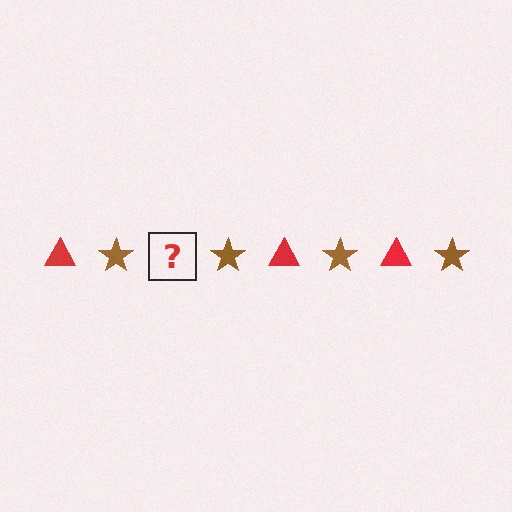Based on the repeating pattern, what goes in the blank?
The blank should be a red triangle.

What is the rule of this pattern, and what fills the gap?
The rule is that the pattern alternates between red triangle and brown star. The gap should be filled with a red triangle.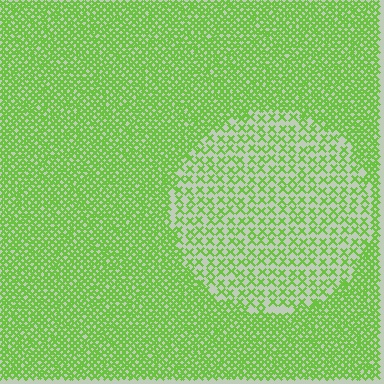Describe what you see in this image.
The image contains small lime elements arranged at two different densities. A circle-shaped region is visible where the elements are less densely packed than the surrounding area.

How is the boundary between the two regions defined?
The boundary is defined by a change in element density (approximately 2.5x ratio). All elements are the same color, size, and shape.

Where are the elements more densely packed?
The elements are more densely packed outside the circle boundary.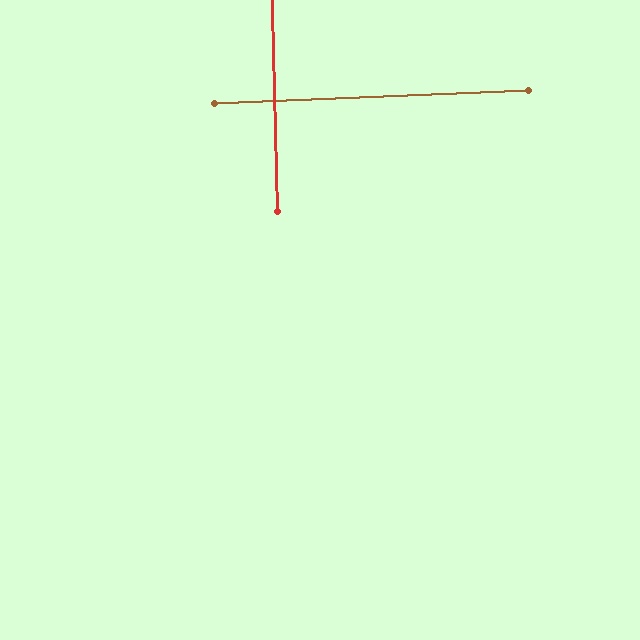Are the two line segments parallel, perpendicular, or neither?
Perpendicular — they meet at approximately 89°.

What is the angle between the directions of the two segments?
Approximately 89 degrees.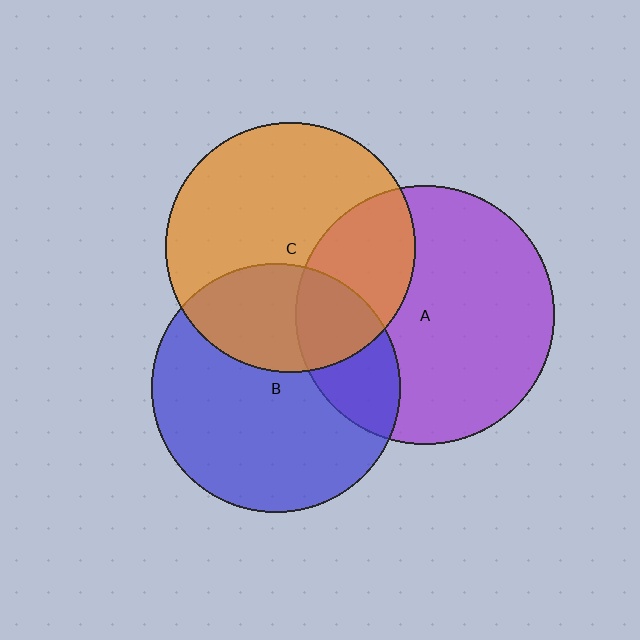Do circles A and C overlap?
Yes.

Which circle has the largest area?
Circle A (purple).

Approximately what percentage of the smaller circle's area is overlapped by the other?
Approximately 30%.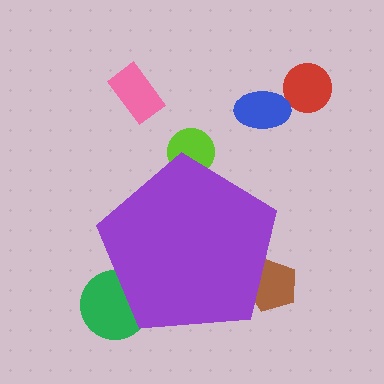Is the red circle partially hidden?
No, the red circle is fully visible.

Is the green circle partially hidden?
Yes, the green circle is partially hidden behind the purple pentagon.